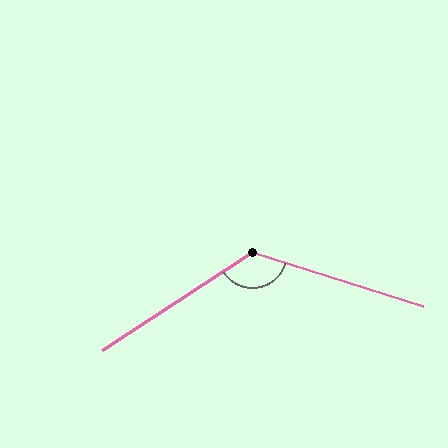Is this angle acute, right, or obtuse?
It is obtuse.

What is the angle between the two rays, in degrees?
Approximately 130 degrees.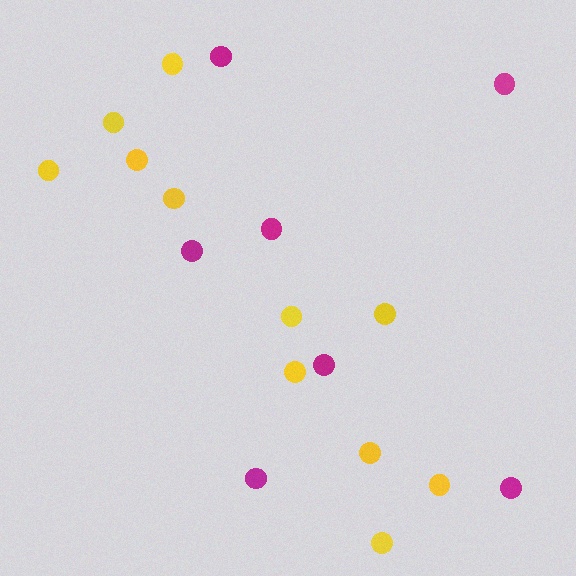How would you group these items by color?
There are 2 groups: one group of magenta circles (7) and one group of yellow circles (11).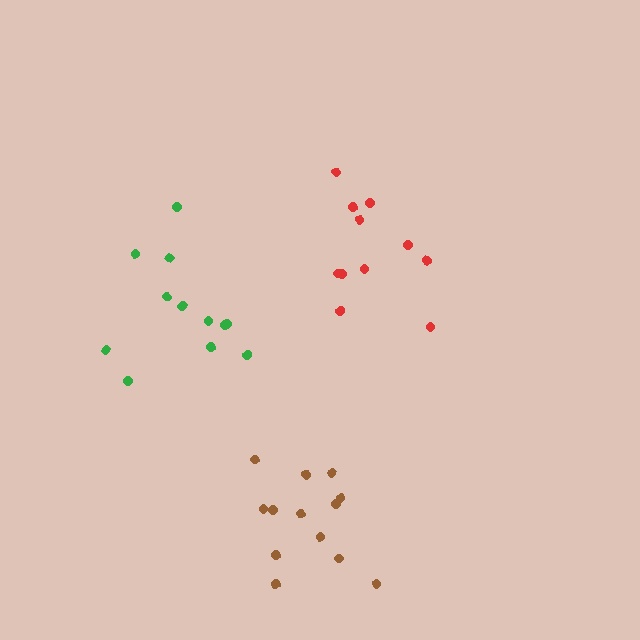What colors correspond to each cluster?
The clusters are colored: red, brown, green.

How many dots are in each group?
Group 1: 11 dots, Group 2: 13 dots, Group 3: 12 dots (36 total).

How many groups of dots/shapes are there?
There are 3 groups.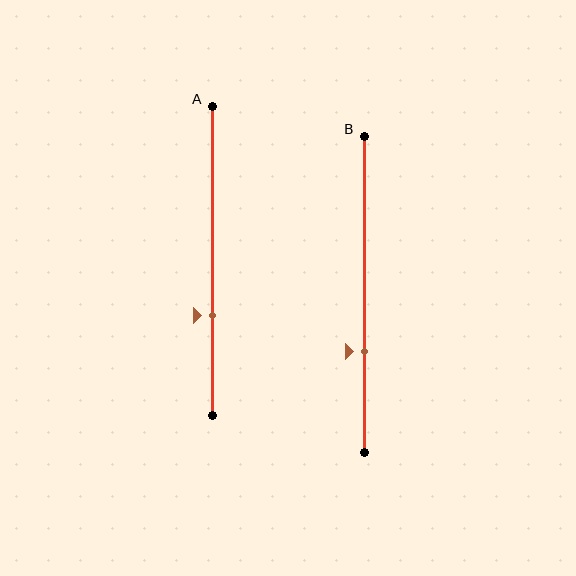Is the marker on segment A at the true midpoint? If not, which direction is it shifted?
No, the marker on segment A is shifted downward by about 18% of the segment length.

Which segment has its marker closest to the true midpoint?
Segment A has its marker closest to the true midpoint.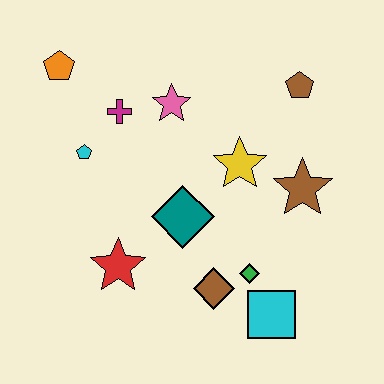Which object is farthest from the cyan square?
The orange pentagon is farthest from the cyan square.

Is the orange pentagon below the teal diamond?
No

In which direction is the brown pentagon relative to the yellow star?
The brown pentagon is above the yellow star.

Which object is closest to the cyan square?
The green diamond is closest to the cyan square.